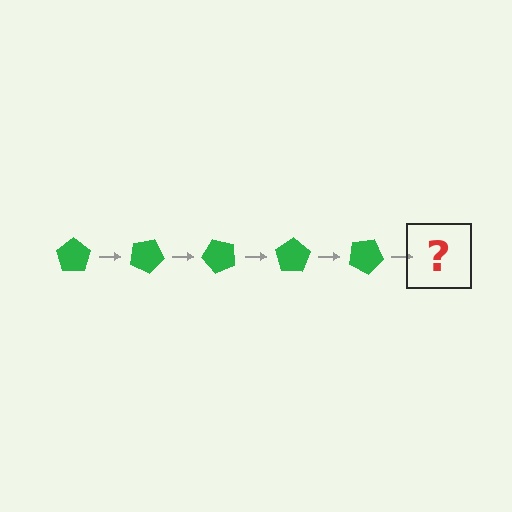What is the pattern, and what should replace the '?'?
The pattern is that the pentagon rotates 25 degrees each step. The '?' should be a green pentagon rotated 125 degrees.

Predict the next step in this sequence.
The next step is a green pentagon rotated 125 degrees.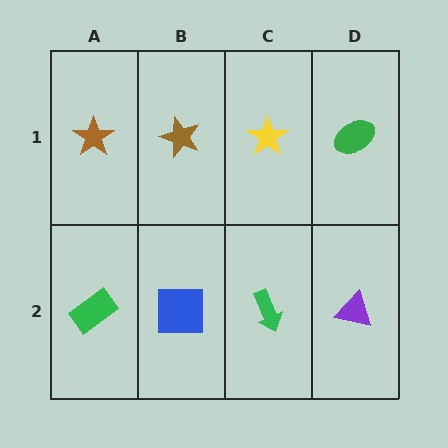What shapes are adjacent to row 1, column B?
A blue square (row 2, column B), a brown star (row 1, column A), a yellow star (row 1, column C).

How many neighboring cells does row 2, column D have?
2.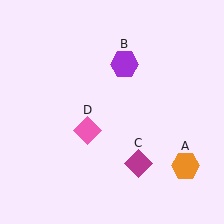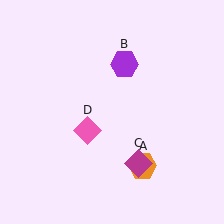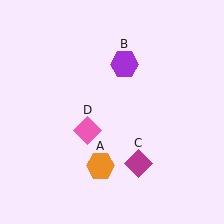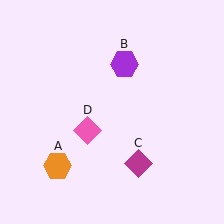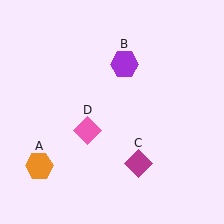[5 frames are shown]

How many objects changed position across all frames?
1 object changed position: orange hexagon (object A).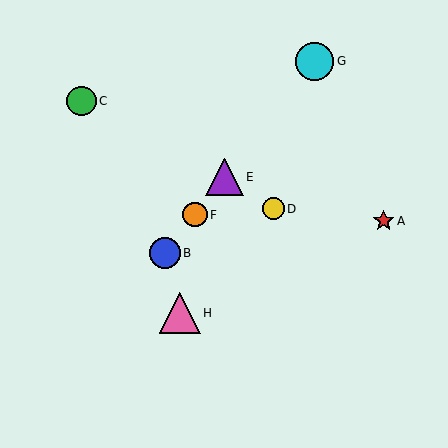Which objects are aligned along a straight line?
Objects B, E, F, G are aligned along a straight line.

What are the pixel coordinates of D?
Object D is at (273, 209).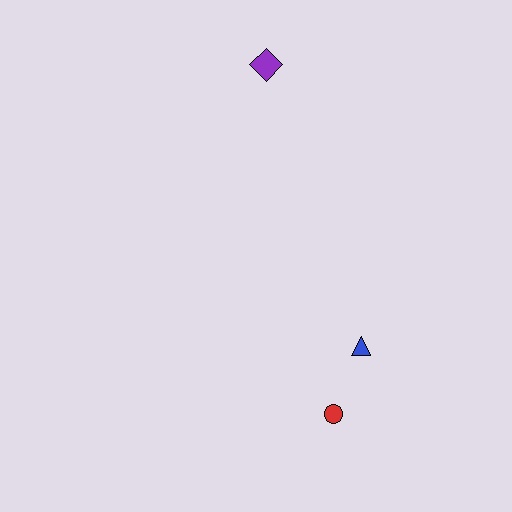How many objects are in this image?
There are 3 objects.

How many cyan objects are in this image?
There are no cyan objects.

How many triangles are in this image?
There is 1 triangle.